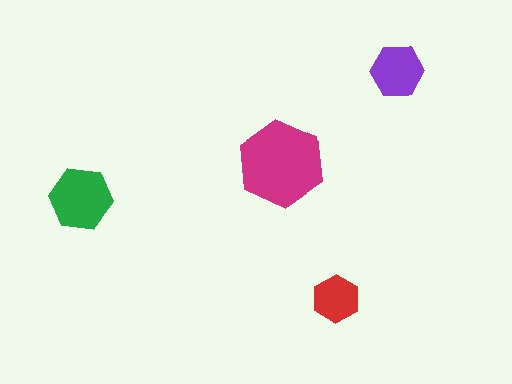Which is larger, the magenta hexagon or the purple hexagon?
The magenta one.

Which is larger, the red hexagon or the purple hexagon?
The purple one.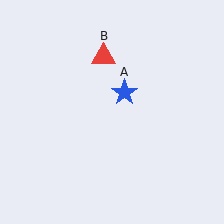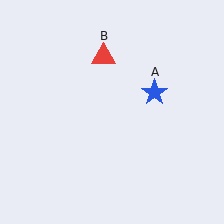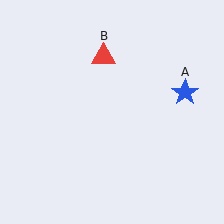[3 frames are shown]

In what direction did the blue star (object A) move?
The blue star (object A) moved right.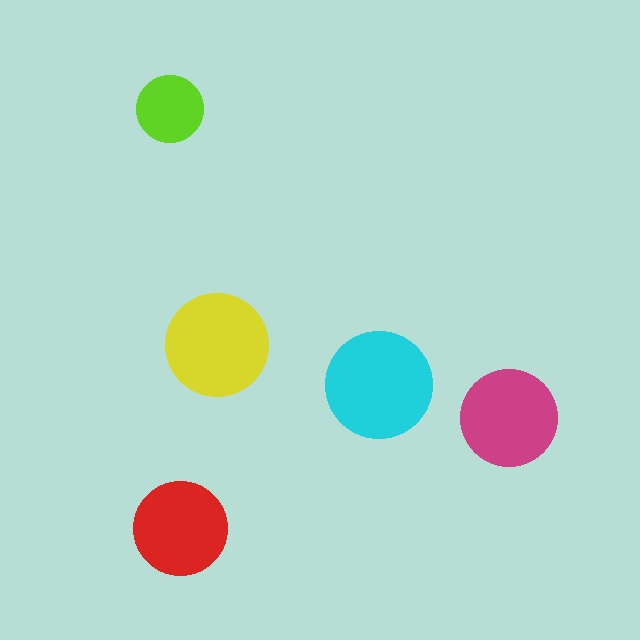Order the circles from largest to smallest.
the cyan one, the yellow one, the magenta one, the red one, the lime one.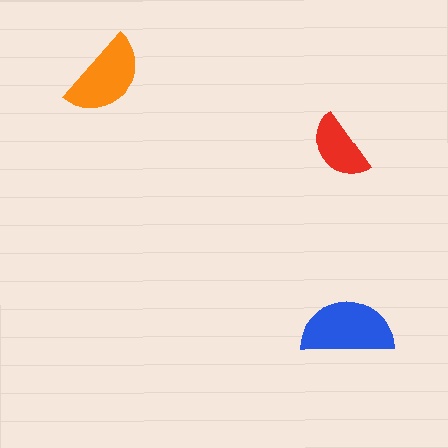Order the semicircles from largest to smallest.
the blue one, the orange one, the red one.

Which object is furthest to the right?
The blue semicircle is rightmost.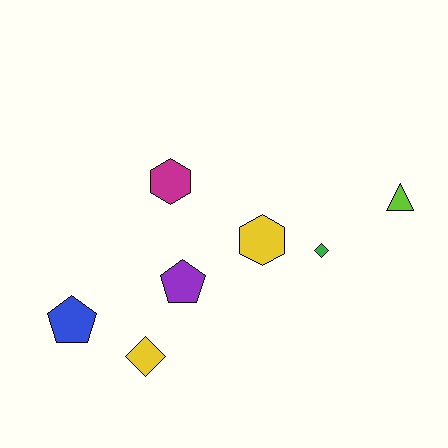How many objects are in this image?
There are 7 objects.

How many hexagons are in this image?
There are 2 hexagons.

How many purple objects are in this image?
There is 1 purple object.